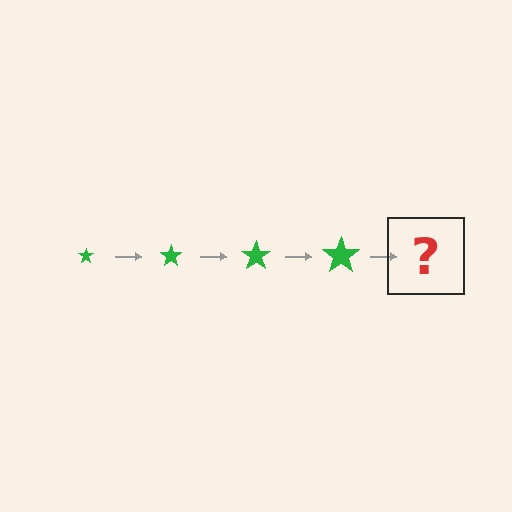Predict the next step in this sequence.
The next step is a green star, larger than the previous one.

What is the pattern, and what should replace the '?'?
The pattern is that the star gets progressively larger each step. The '?' should be a green star, larger than the previous one.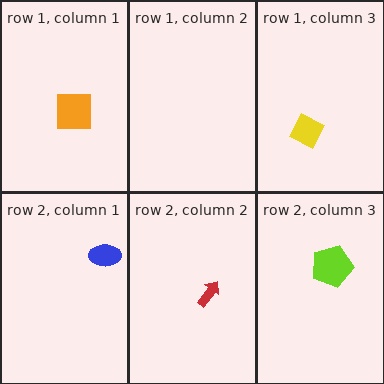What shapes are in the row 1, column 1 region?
The orange square.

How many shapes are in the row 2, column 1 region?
1.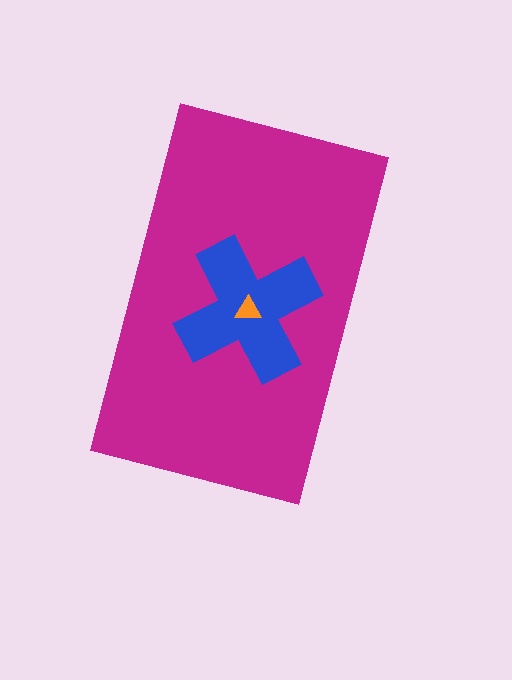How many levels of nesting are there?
3.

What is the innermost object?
The orange triangle.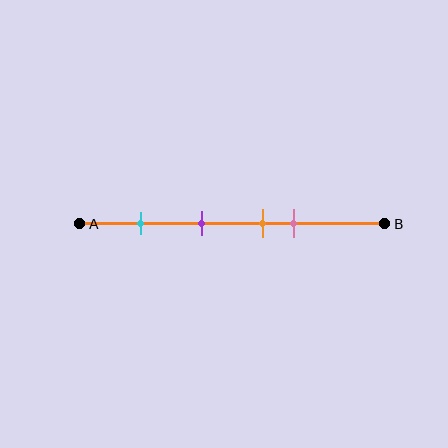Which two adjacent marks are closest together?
The orange and pink marks are the closest adjacent pair.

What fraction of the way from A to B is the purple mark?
The purple mark is approximately 40% (0.4) of the way from A to B.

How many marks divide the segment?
There are 4 marks dividing the segment.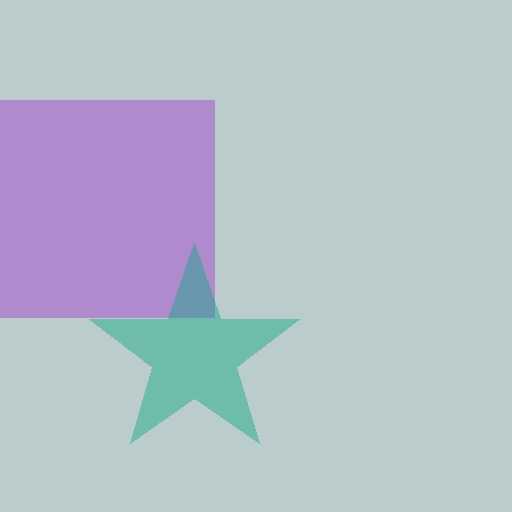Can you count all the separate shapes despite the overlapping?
Yes, there are 2 separate shapes.